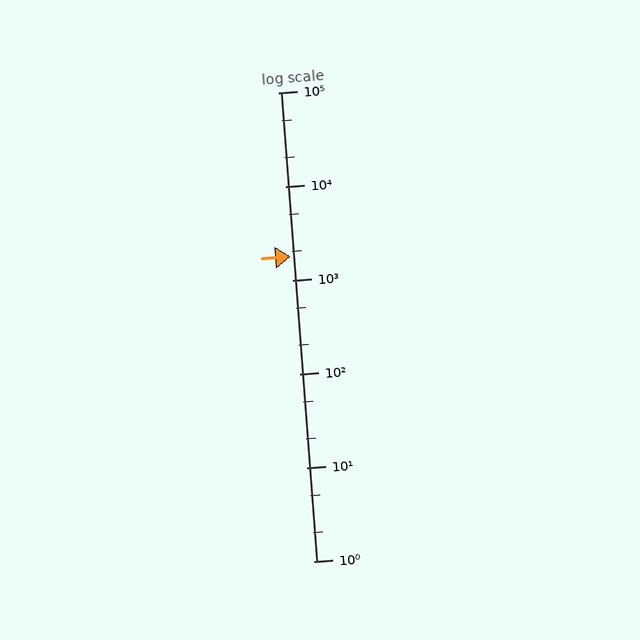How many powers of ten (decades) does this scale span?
The scale spans 5 decades, from 1 to 100000.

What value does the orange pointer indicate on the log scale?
The pointer indicates approximately 1800.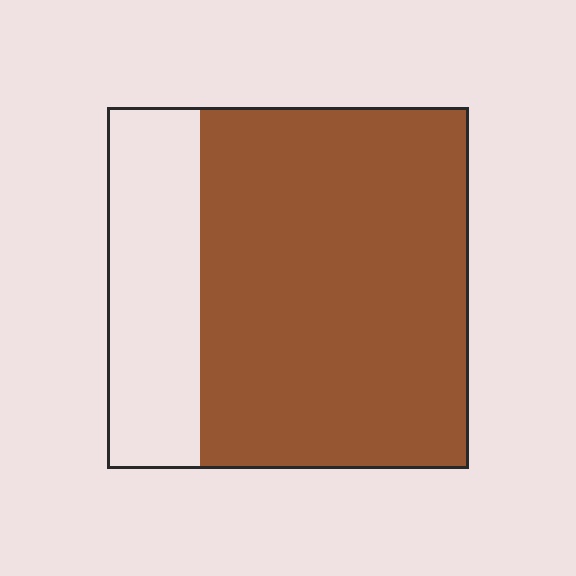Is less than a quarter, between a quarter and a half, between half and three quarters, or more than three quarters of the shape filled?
Between half and three quarters.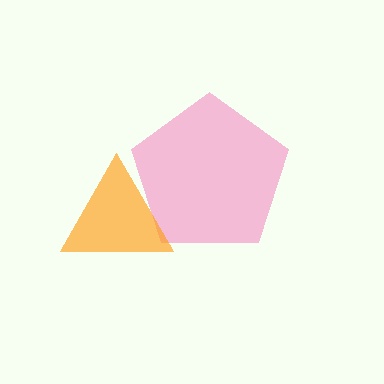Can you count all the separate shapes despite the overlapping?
Yes, there are 2 separate shapes.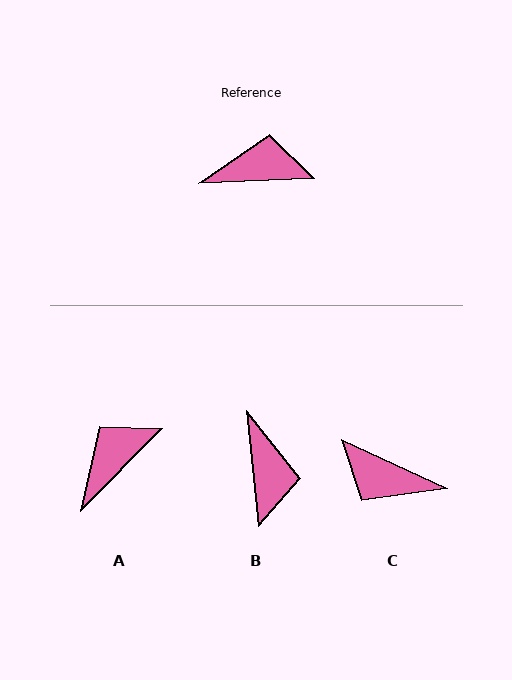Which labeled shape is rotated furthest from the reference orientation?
C, about 153 degrees away.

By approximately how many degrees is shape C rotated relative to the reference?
Approximately 153 degrees counter-clockwise.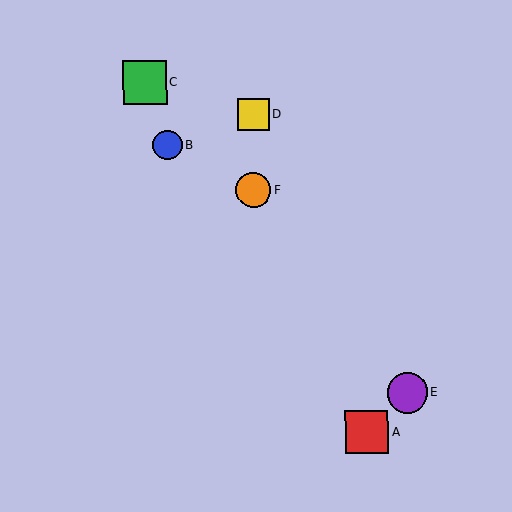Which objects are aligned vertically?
Objects D, F are aligned vertically.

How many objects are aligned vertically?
2 objects (D, F) are aligned vertically.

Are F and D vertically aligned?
Yes, both are at x≈254.